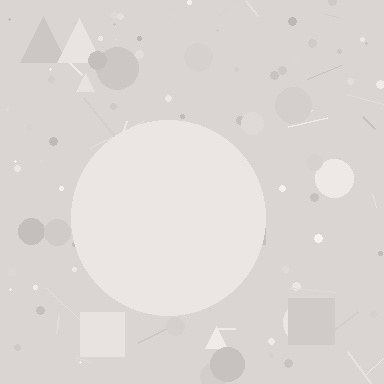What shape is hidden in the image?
A circle is hidden in the image.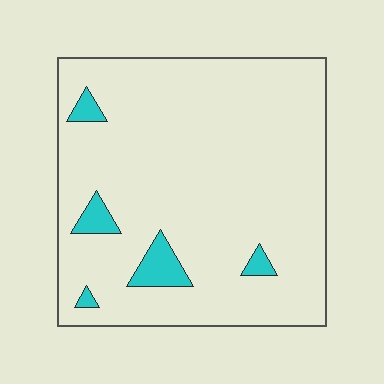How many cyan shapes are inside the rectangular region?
5.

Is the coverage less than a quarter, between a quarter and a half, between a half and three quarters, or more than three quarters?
Less than a quarter.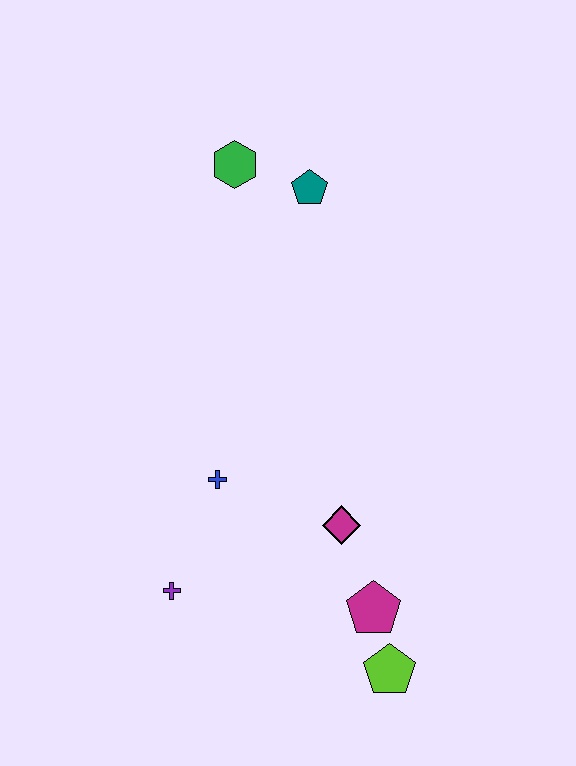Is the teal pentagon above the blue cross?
Yes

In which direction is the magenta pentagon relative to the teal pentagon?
The magenta pentagon is below the teal pentagon.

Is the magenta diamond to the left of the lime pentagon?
Yes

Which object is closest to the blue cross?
The purple cross is closest to the blue cross.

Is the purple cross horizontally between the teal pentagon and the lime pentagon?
No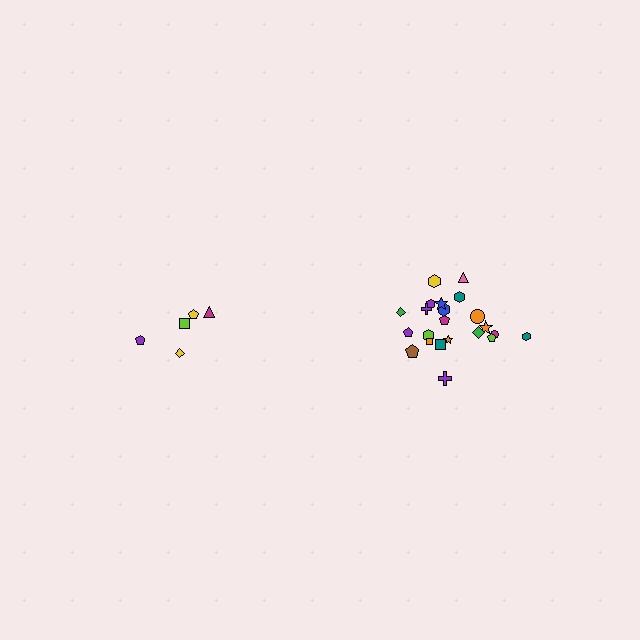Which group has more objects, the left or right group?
The right group.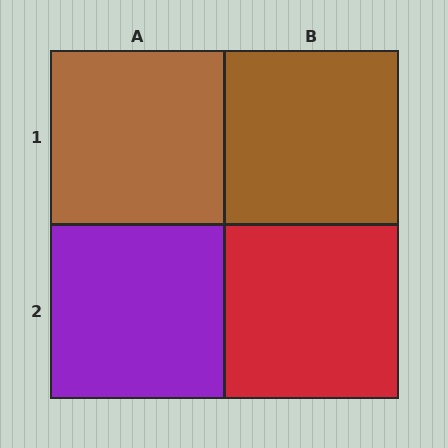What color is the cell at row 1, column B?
Brown.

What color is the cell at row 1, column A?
Brown.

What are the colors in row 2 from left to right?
Purple, red.